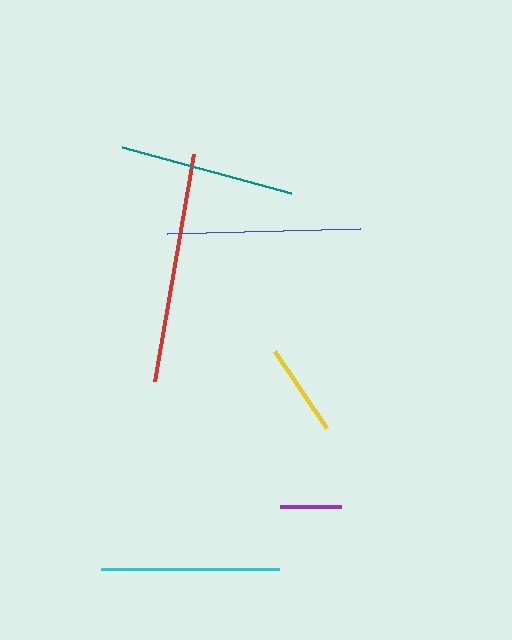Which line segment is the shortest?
The purple line is the shortest at approximately 61 pixels.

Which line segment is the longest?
The red line is the longest at approximately 231 pixels.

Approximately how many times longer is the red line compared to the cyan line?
The red line is approximately 1.3 times the length of the cyan line.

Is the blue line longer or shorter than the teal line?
The blue line is longer than the teal line.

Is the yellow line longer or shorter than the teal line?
The teal line is longer than the yellow line.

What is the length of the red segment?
The red segment is approximately 231 pixels long.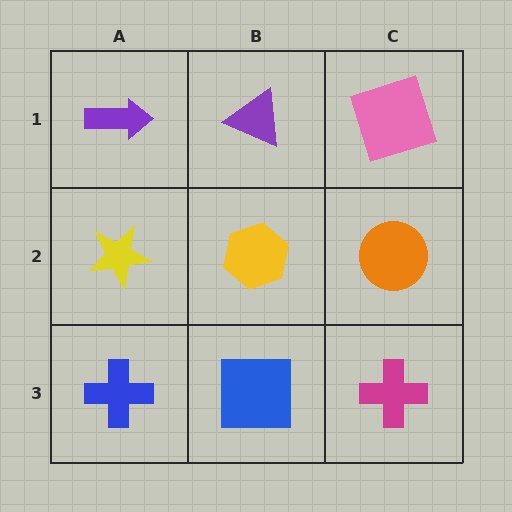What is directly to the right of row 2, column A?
A yellow hexagon.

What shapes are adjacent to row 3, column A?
A yellow star (row 2, column A), a blue square (row 3, column B).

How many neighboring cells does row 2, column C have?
3.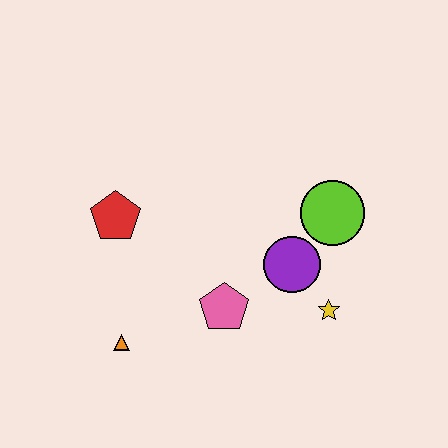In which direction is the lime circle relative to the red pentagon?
The lime circle is to the right of the red pentagon.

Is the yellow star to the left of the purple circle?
No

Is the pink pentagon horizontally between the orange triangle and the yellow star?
Yes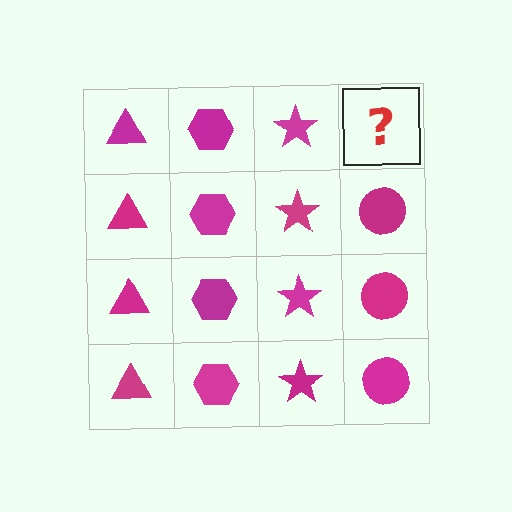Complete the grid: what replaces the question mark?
The question mark should be replaced with a magenta circle.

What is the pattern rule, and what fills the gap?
The rule is that each column has a consistent shape. The gap should be filled with a magenta circle.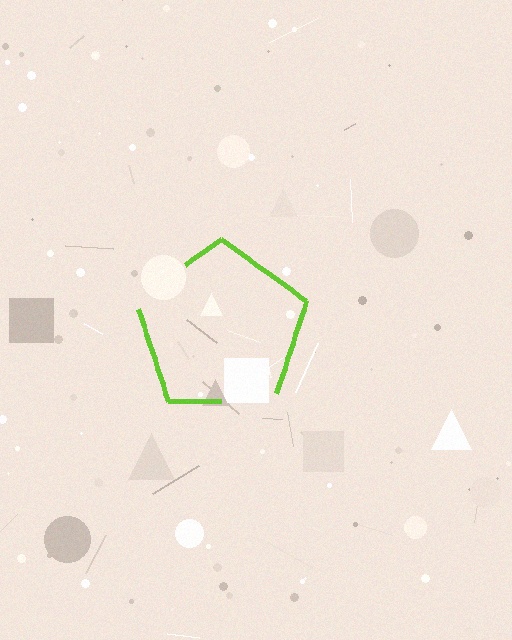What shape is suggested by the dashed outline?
The dashed outline suggests a pentagon.